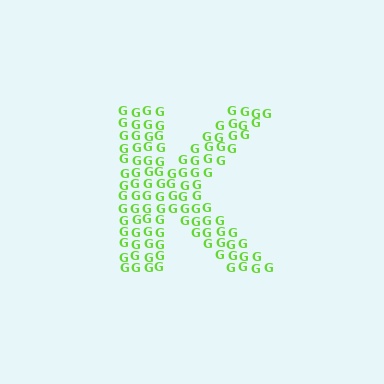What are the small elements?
The small elements are letter G's.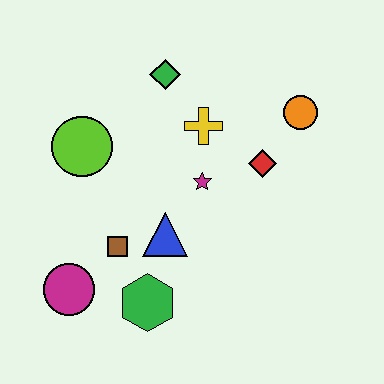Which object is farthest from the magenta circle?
The orange circle is farthest from the magenta circle.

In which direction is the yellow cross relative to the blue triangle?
The yellow cross is above the blue triangle.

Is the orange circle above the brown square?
Yes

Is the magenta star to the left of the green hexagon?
No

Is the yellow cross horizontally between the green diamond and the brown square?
No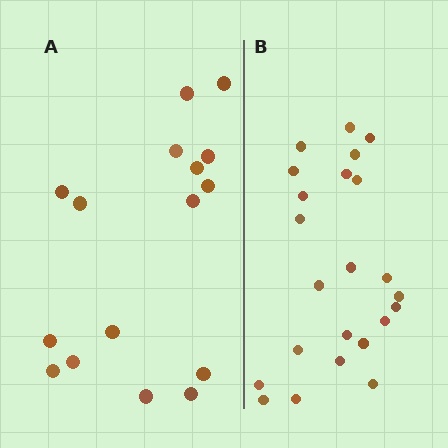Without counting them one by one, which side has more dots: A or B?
Region B (the right region) has more dots.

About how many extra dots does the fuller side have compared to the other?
Region B has roughly 8 or so more dots than region A.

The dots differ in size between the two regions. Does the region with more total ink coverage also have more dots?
No. Region A has more total ink coverage because its dots are larger, but region B actually contains more individual dots. Total area can be misleading — the number of items is what matters here.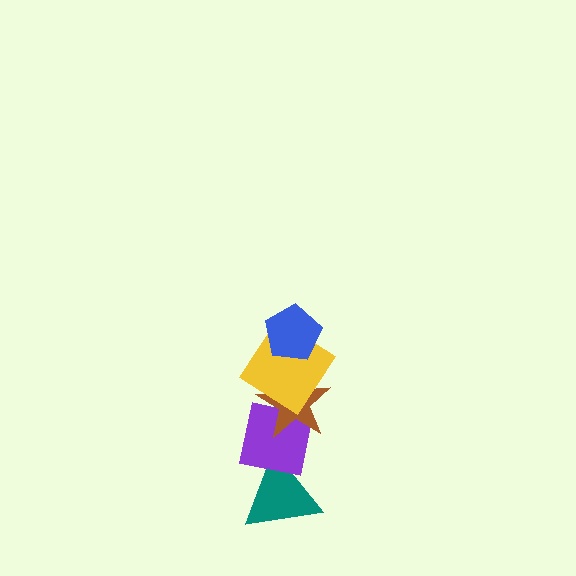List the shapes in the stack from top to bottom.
From top to bottom: the blue pentagon, the yellow diamond, the brown star, the purple square, the teal triangle.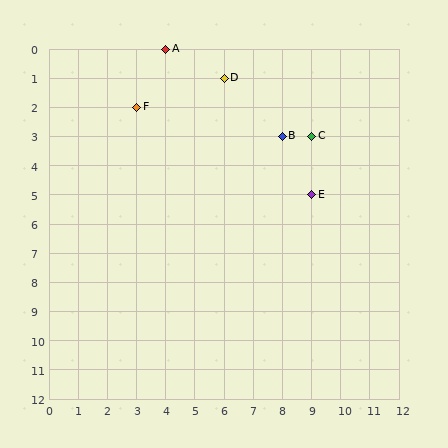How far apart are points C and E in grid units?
Points C and E are 2 rows apart.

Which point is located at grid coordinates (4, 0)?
Point A is at (4, 0).